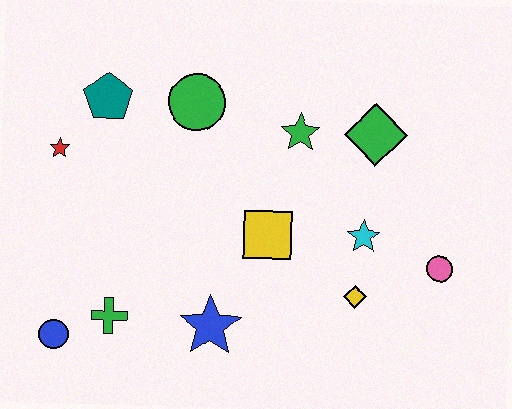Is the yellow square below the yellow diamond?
No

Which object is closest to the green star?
The green diamond is closest to the green star.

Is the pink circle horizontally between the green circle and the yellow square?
No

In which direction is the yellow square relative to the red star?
The yellow square is to the right of the red star.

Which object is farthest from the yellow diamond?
The red star is farthest from the yellow diamond.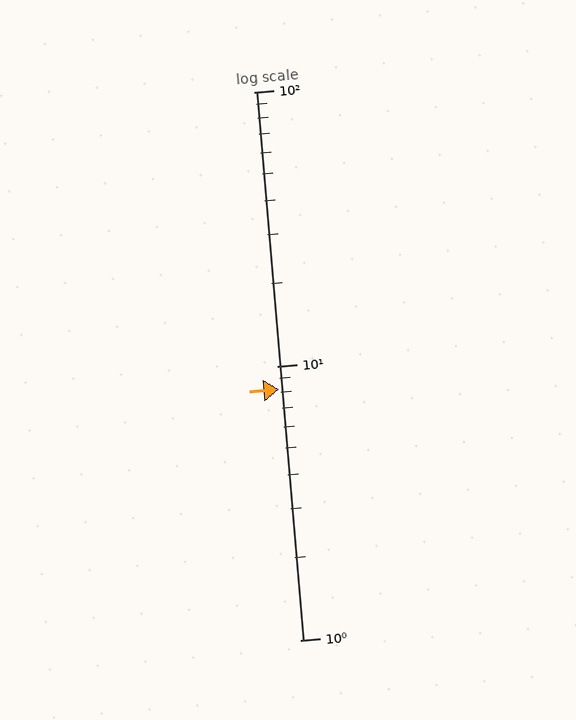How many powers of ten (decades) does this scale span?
The scale spans 2 decades, from 1 to 100.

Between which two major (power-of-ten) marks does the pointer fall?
The pointer is between 1 and 10.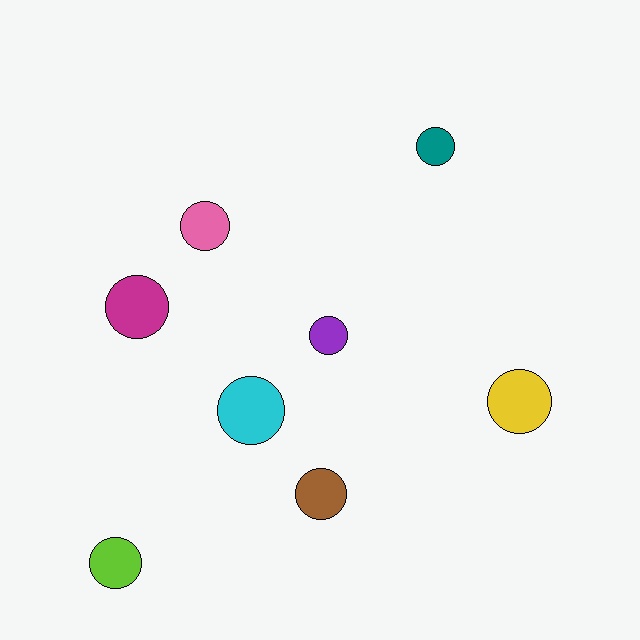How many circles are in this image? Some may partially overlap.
There are 8 circles.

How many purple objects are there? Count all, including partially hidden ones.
There is 1 purple object.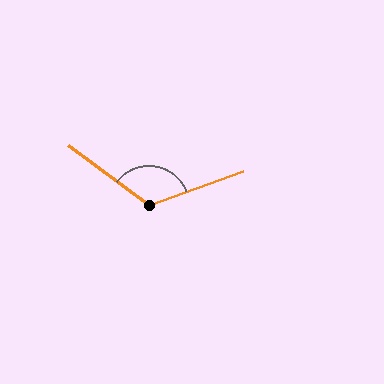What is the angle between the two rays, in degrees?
Approximately 124 degrees.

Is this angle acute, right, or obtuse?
It is obtuse.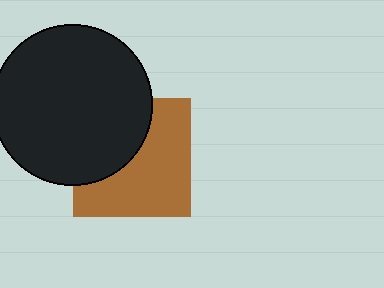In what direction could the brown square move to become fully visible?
The brown square could move toward the lower-right. That would shift it out from behind the black circle entirely.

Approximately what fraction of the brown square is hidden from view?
Roughly 40% of the brown square is hidden behind the black circle.